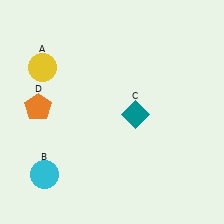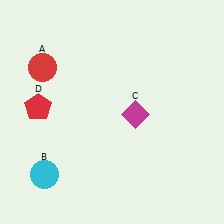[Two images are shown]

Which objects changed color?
A changed from yellow to red. C changed from teal to magenta. D changed from orange to red.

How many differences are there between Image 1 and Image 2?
There are 3 differences between the two images.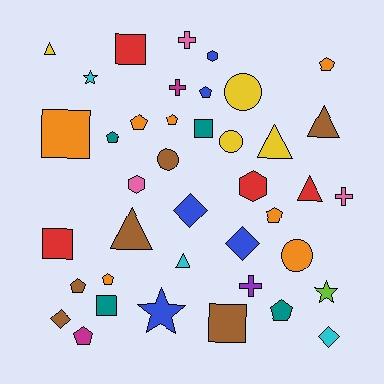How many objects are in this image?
There are 40 objects.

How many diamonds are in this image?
There are 4 diamonds.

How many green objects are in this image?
There are no green objects.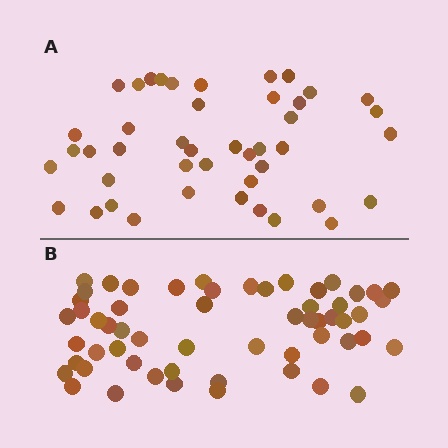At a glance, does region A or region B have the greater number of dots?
Region B (the bottom region) has more dots.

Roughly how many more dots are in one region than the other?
Region B has approximately 15 more dots than region A.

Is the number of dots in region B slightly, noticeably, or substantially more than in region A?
Region B has noticeably more, but not dramatically so. The ratio is roughly 1.3 to 1.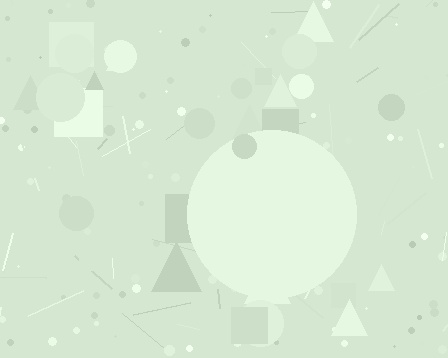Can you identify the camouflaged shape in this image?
The camouflaged shape is a circle.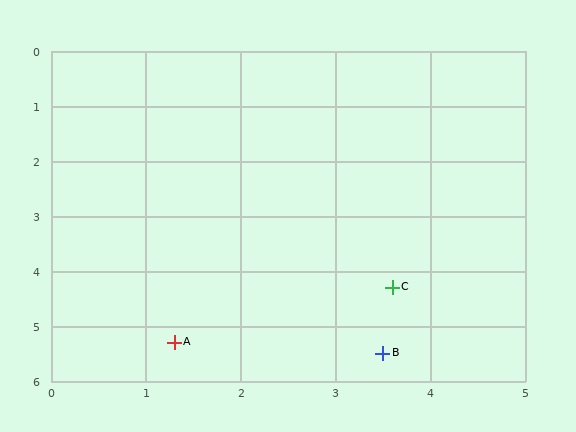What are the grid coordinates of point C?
Point C is at approximately (3.6, 4.3).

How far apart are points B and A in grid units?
Points B and A are about 2.2 grid units apart.